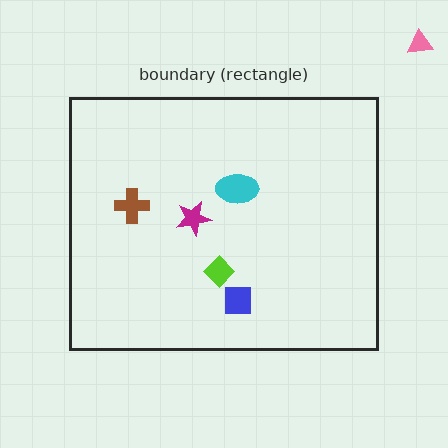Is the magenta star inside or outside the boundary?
Inside.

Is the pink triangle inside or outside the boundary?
Outside.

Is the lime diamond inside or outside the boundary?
Inside.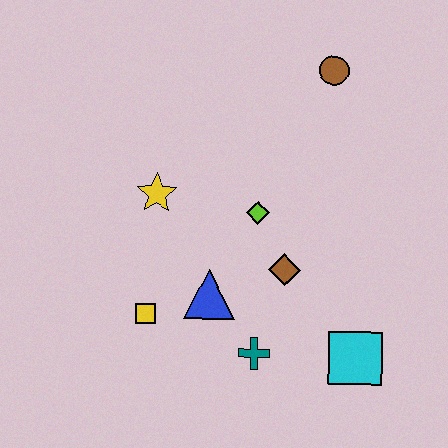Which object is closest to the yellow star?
The lime diamond is closest to the yellow star.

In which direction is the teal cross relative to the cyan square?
The teal cross is to the left of the cyan square.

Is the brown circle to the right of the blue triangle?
Yes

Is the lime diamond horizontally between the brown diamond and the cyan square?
No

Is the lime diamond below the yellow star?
Yes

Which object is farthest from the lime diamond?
The cyan square is farthest from the lime diamond.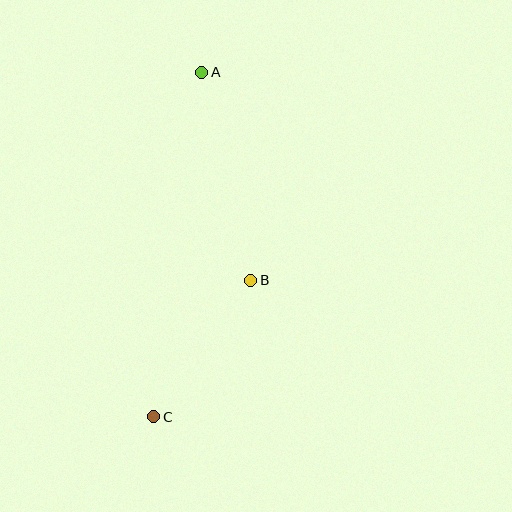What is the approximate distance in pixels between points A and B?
The distance between A and B is approximately 213 pixels.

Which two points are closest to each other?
Points B and C are closest to each other.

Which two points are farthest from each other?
Points A and C are farthest from each other.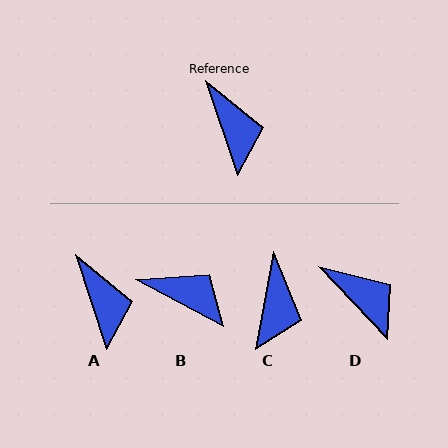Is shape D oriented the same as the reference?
No, it is off by about 25 degrees.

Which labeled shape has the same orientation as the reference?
A.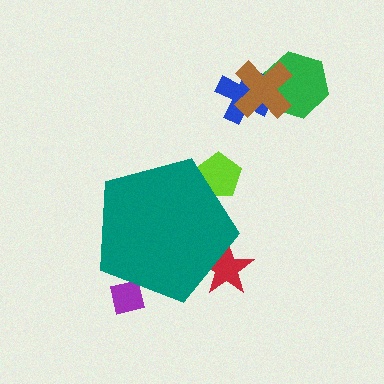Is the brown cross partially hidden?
No, the brown cross is fully visible.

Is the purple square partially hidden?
Yes, the purple square is partially hidden behind the teal pentagon.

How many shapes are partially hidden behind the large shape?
3 shapes are partially hidden.